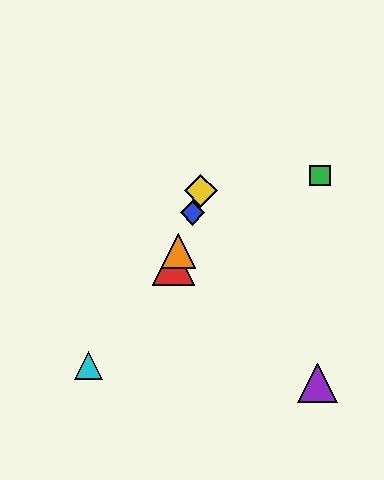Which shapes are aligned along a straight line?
The red triangle, the blue diamond, the yellow diamond, the orange triangle are aligned along a straight line.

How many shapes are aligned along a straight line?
4 shapes (the red triangle, the blue diamond, the yellow diamond, the orange triangle) are aligned along a straight line.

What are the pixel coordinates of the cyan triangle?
The cyan triangle is at (88, 365).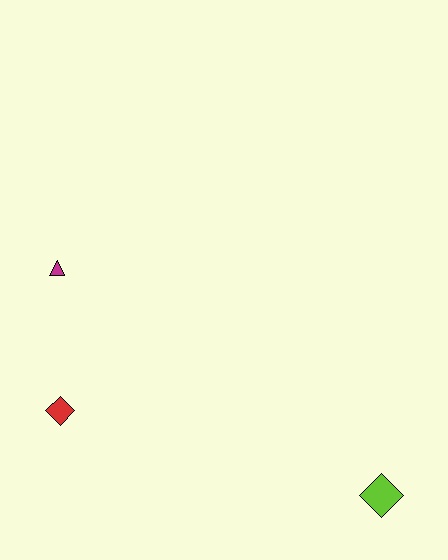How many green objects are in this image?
There are no green objects.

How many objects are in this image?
There are 3 objects.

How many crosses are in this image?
There are no crosses.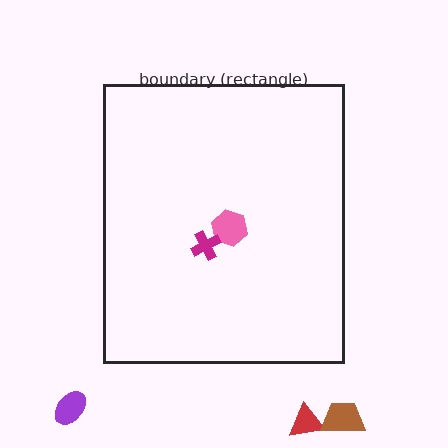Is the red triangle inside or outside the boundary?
Outside.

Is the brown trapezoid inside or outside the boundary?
Outside.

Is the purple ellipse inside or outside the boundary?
Outside.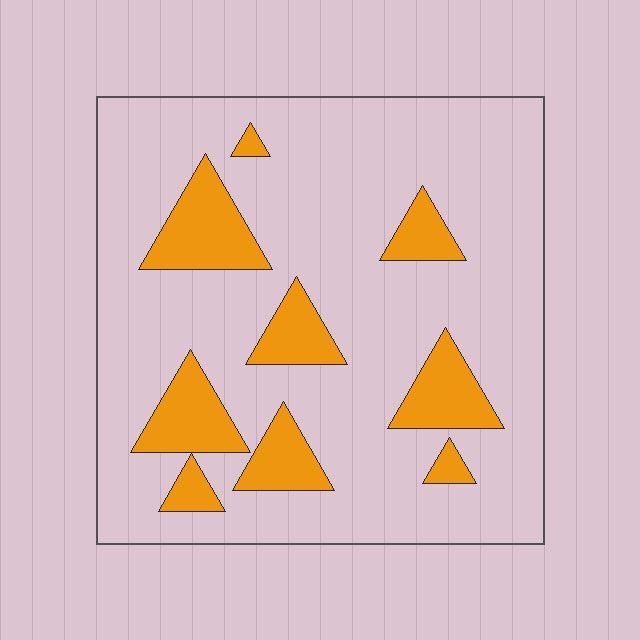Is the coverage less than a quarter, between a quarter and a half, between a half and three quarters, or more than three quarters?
Less than a quarter.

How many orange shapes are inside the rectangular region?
9.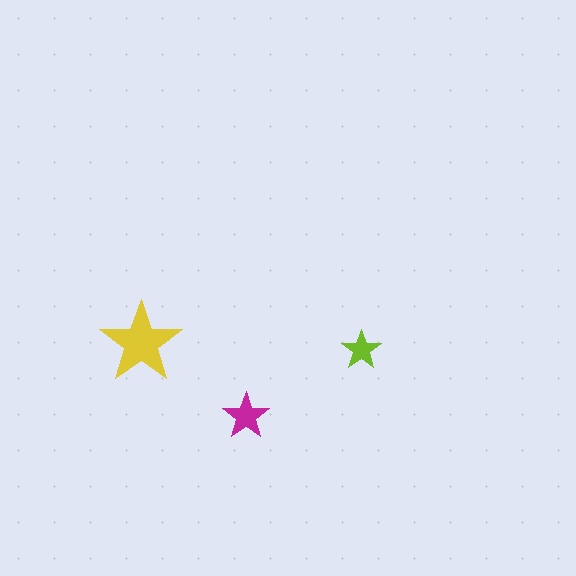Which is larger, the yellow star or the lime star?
The yellow one.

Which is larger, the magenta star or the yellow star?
The yellow one.